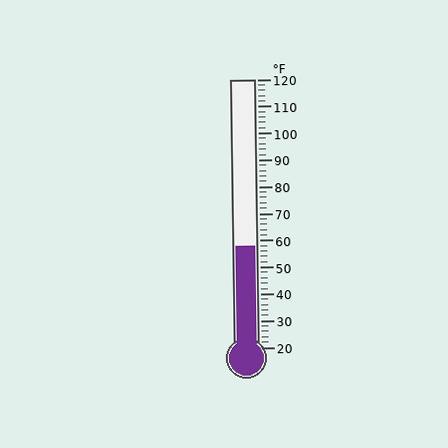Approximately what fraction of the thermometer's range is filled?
The thermometer is filled to approximately 40% of its range.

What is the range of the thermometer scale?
The thermometer scale ranges from 20°F to 120°F.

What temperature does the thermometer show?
The thermometer shows approximately 58°F.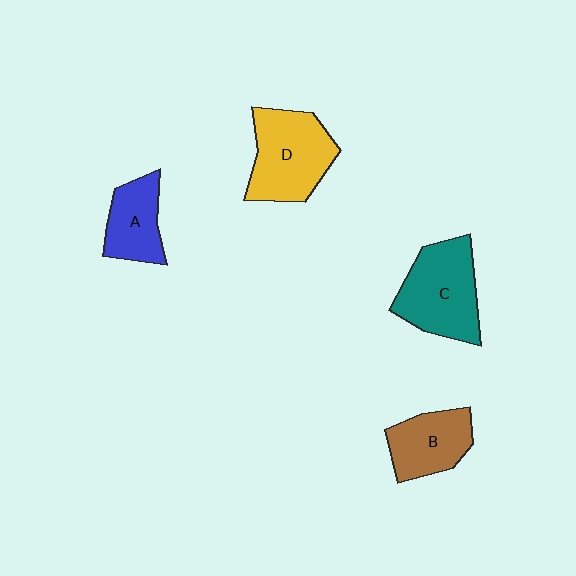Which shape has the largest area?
Shape C (teal).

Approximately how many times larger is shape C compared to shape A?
Approximately 1.6 times.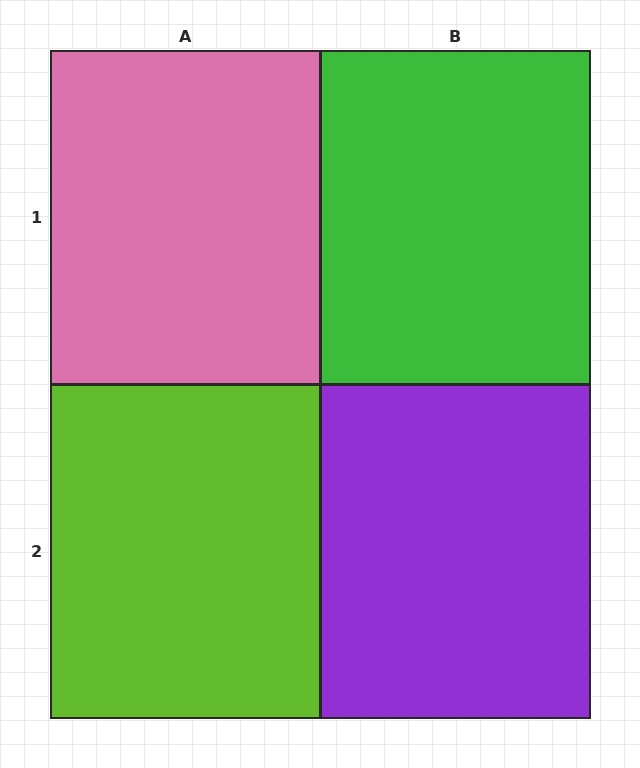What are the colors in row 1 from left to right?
Pink, green.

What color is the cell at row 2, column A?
Lime.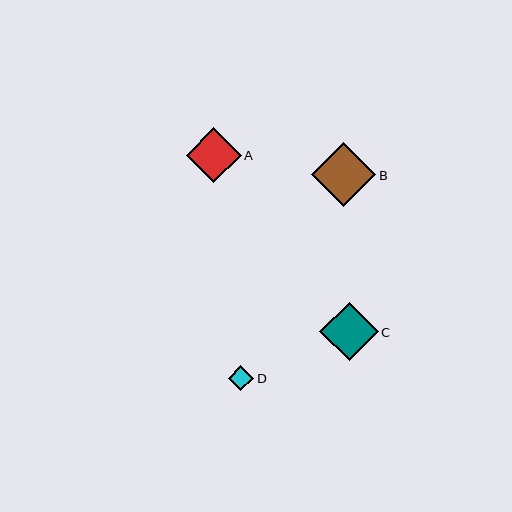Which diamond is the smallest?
Diamond D is the smallest with a size of approximately 25 pixels.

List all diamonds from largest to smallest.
From largest to smallest: B, C, A, D.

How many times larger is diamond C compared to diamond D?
Diamond C is approximately 2.3 times the size of diamond D.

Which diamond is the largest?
Diamond B is the largest with a size of approximately 65 pixels.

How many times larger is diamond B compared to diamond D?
Diamond B is approximately 2.5 times the size of diamond D.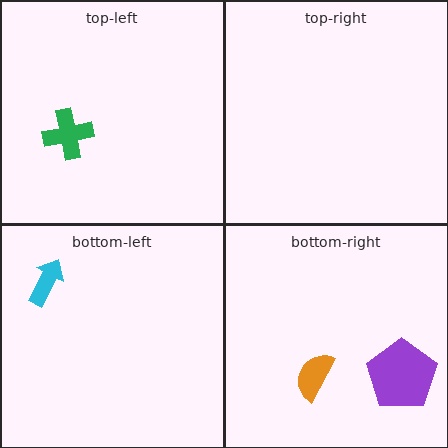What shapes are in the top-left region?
The green cross.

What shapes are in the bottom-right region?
The purple pentagon, the orange semicircle.